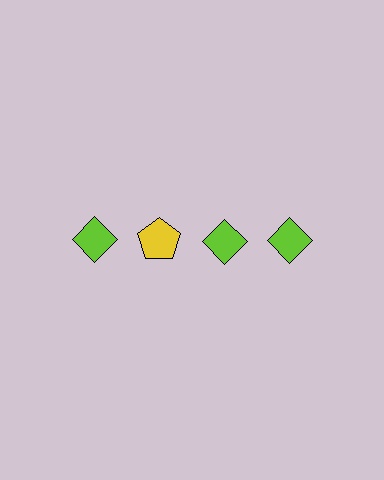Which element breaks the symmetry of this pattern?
The yellow pentagon in the top row, second from left column breaks the symmetry. All other shapes are lime diamonds.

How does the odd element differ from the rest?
It differs in both color (yellow instead of lime) and shape (pentagon instead of diamond).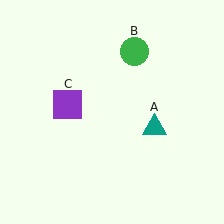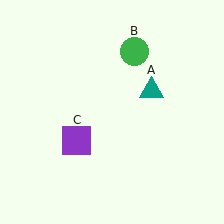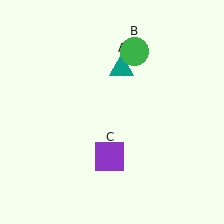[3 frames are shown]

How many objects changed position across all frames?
2 objects changed position: teal triangle (object A), purple square (object C).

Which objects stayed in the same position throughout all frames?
Green circle (object B) remained stationary.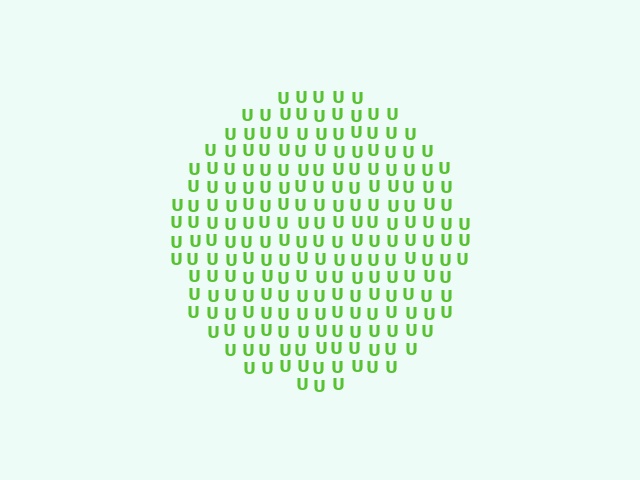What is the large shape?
The large shape is a circle.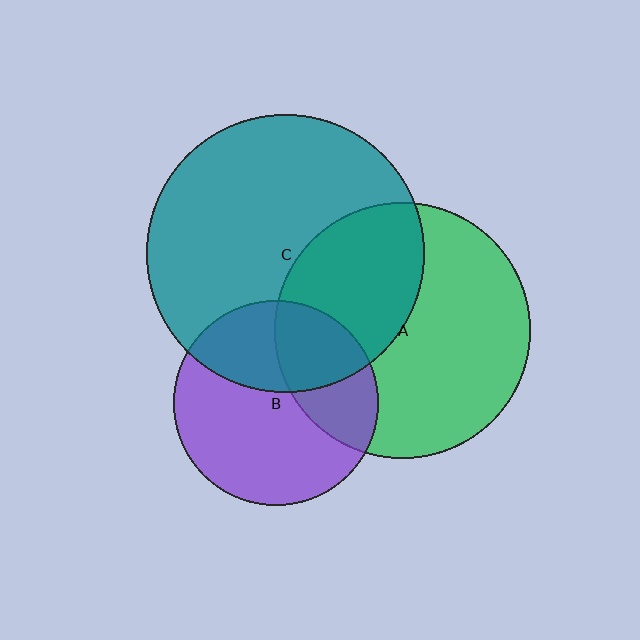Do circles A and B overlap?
Yes.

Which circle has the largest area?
Circle C (teal).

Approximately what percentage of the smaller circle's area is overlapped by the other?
Approximately 30%.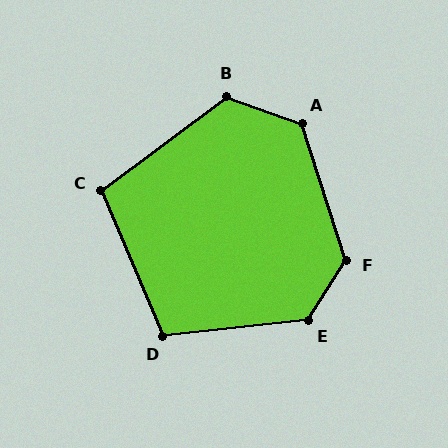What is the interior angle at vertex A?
Approximately 127 degrees (obtuse).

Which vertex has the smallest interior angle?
C, at approximately 104 degrees.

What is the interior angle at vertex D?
Approximately 107 degrees (obtuse).